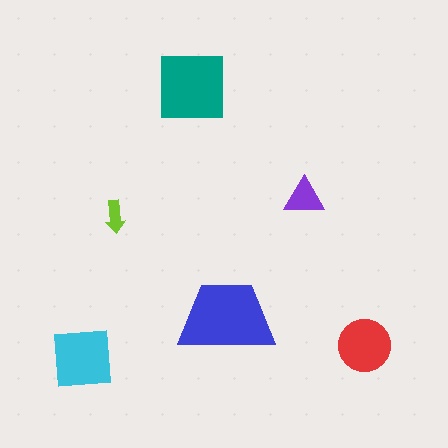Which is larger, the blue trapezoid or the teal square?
The blue trapezoid.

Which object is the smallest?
The lime arrow.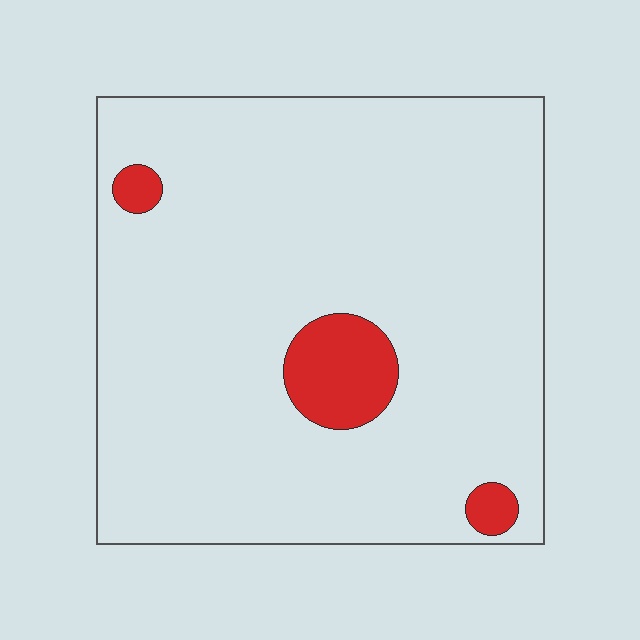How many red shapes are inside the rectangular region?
3.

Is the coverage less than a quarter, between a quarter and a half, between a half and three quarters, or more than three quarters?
Less than a quarter.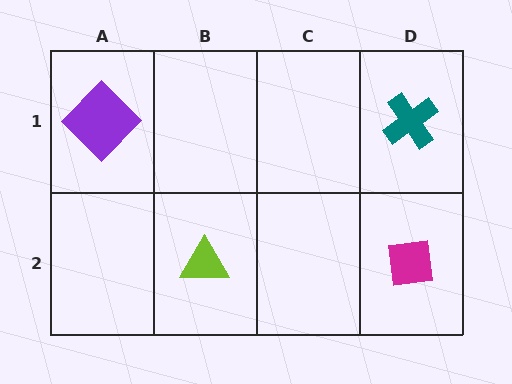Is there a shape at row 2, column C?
No, that cell is empty.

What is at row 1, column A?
A purple diamond.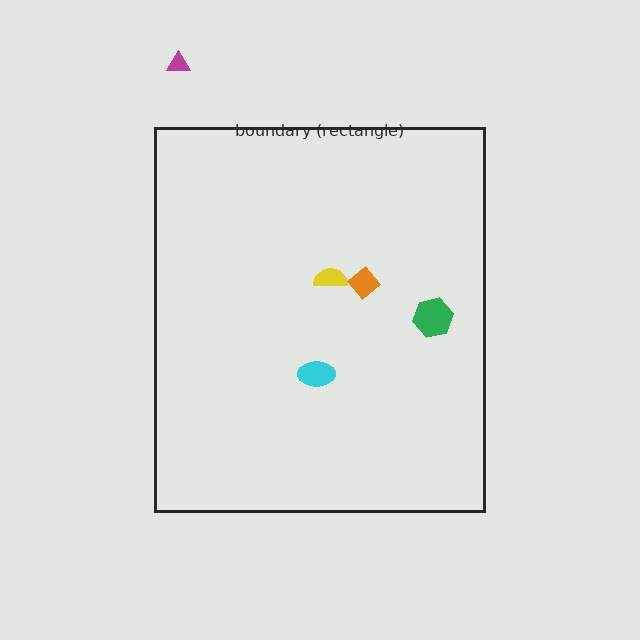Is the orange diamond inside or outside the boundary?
Inside.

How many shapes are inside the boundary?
4 inside, 1 outside.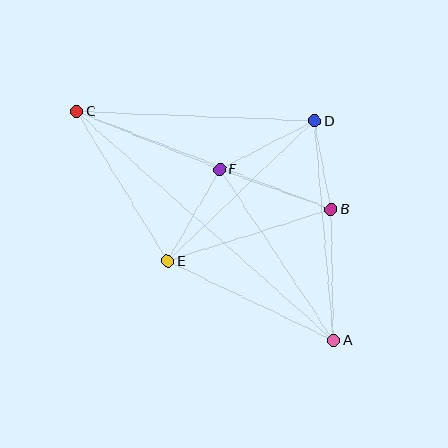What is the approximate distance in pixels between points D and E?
The distance between D and E is approximately 203 pixels.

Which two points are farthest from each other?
Points A and C are farthest from each other.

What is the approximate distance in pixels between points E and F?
The distance between E and F is approximately 105 pixels.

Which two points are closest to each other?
Points B and D are closest to each other.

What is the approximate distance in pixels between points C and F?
The distance between C and F is approximately 154 pixels.